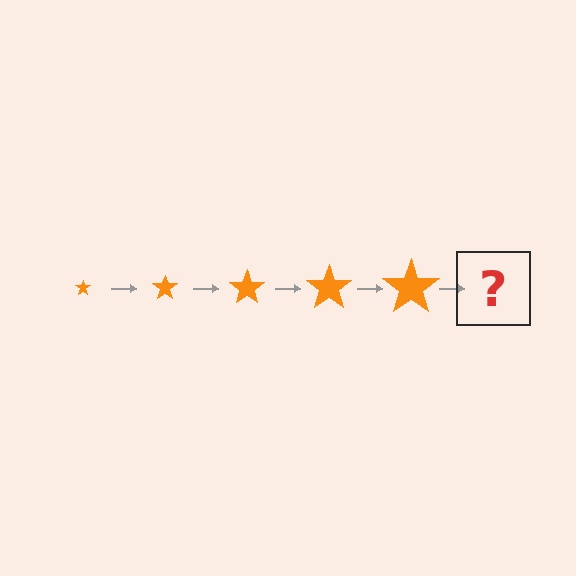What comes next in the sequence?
The next element should be an orange star, larger than the previous one.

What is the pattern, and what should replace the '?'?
The pattern is that the star gets progressively larger each step. The '?' should be an orange star, larger than the previous one.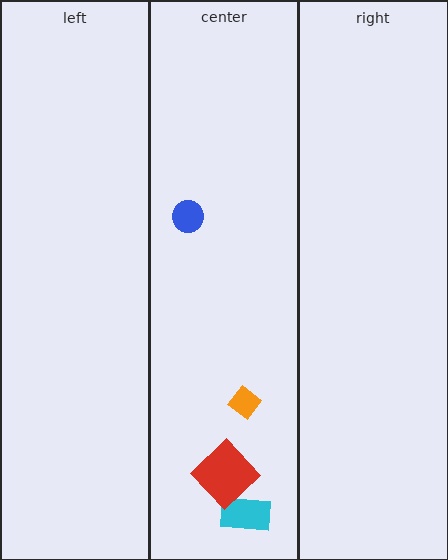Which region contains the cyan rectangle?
The center region.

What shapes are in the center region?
The blue circle, the cyan rectangle, the orange diamond, the red diamond.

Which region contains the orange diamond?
The center region.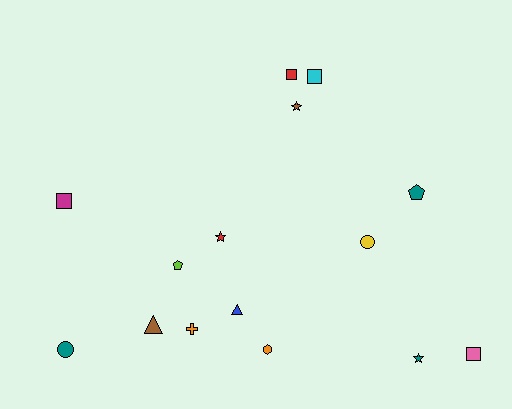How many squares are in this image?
There are 4 squares.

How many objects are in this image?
There are 15 objects.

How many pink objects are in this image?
There is 1 pink object.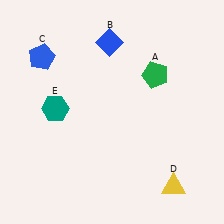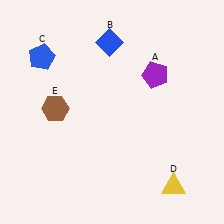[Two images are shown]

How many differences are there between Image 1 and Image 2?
There are 2 differences between the two images.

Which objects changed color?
A changed from green to purple. E changed from teal to brown.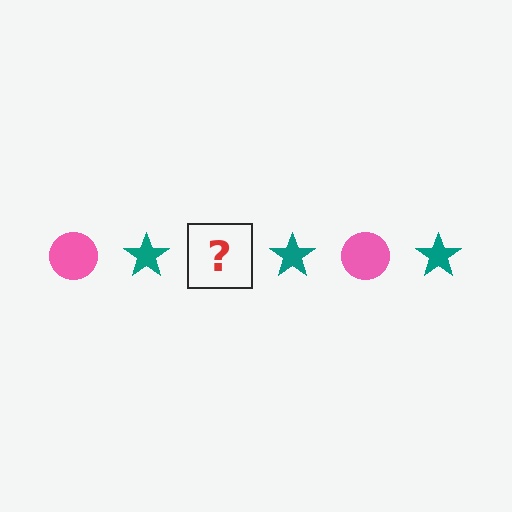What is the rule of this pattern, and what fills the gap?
The rule is that the pattern alternates between pink circle and teal star. The gap should be filled with a pink circle.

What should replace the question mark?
The question mark should be replaced with a pink circle.